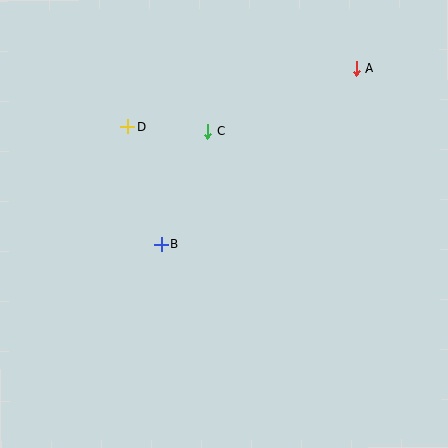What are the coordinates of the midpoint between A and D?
The midpoint between A and D is at (242, 98).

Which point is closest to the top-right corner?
Point A is closest to the top-right corner.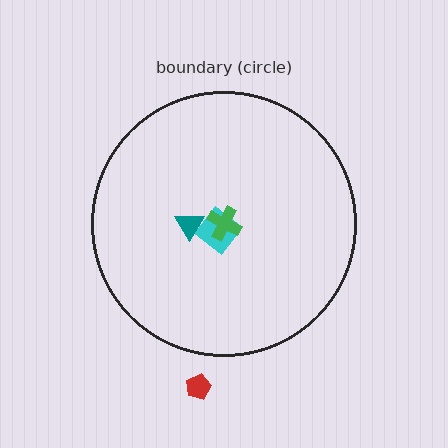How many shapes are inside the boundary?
3 inside, 1 outside.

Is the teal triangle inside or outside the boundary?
Inside.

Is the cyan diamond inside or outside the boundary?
Inside.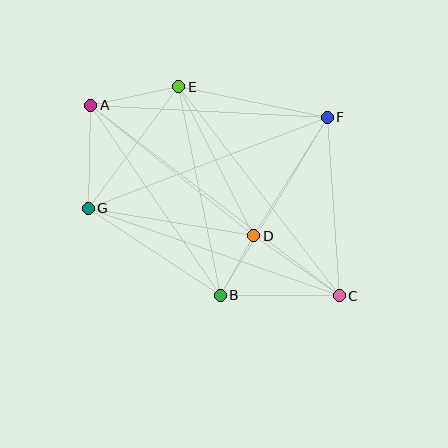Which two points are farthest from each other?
Points A and C are farthest from each other.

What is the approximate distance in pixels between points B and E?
The distance between B and E is approximately 212 pixels.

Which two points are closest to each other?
Points B and D are closest to each other.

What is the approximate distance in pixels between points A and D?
The distance between A and D is approximately 209 pixels.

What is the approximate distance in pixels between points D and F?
The distance between D and F is approximately 139 pixels.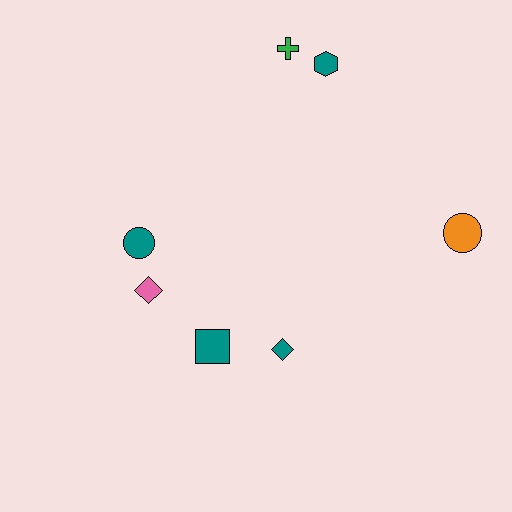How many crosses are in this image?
There is 1 cross.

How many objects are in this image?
There are 7 objects.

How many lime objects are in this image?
There are no lime objects.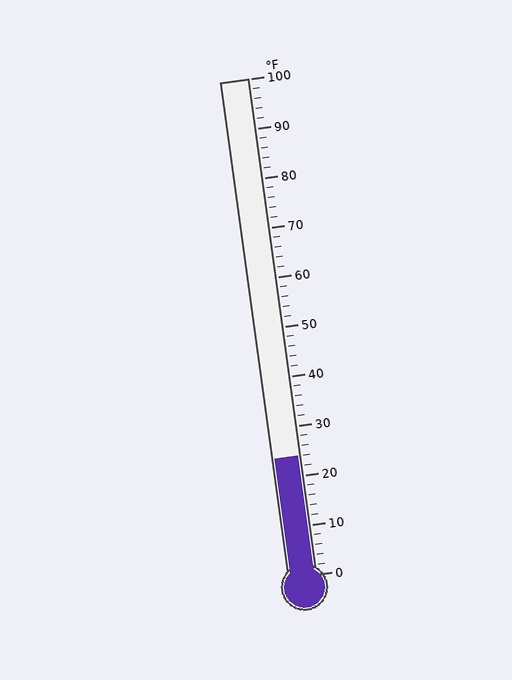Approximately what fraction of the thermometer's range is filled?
The thermometer is filled to approximately 25% of its range.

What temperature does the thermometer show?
The thermometer shows approximately 24°F.